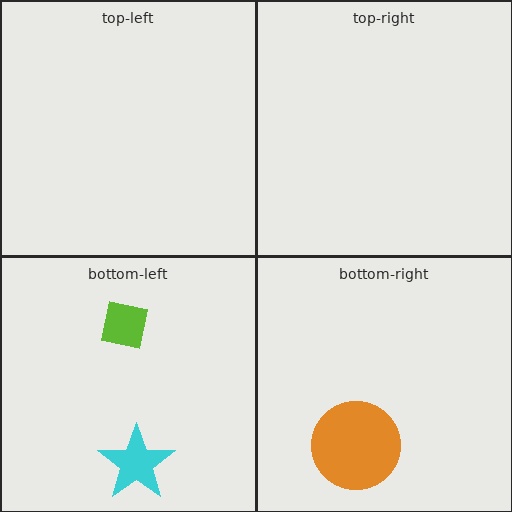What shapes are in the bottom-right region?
The orange circle.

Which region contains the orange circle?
The bottom-right region.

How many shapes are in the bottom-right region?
1.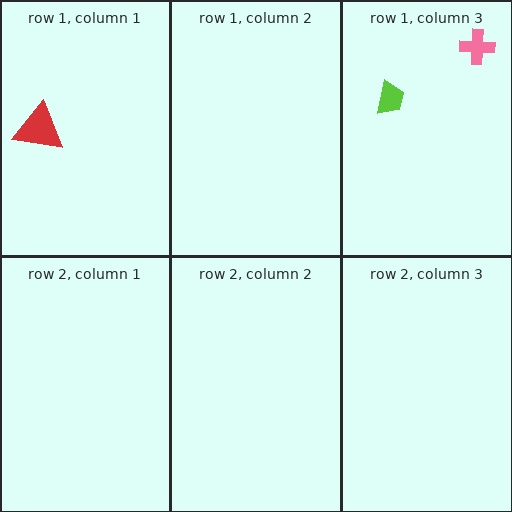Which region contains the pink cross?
The row 1, column 3 region.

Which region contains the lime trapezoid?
The row 1, column 3 region.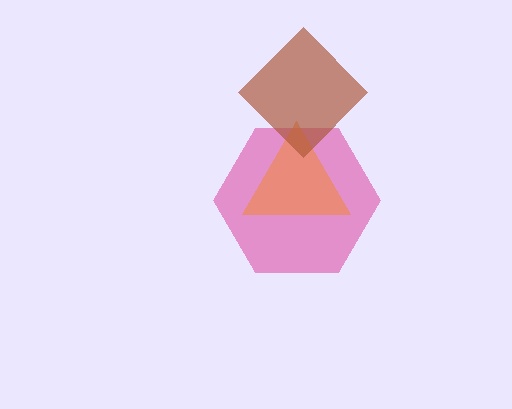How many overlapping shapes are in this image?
There are 3 overlapping shapes in the image.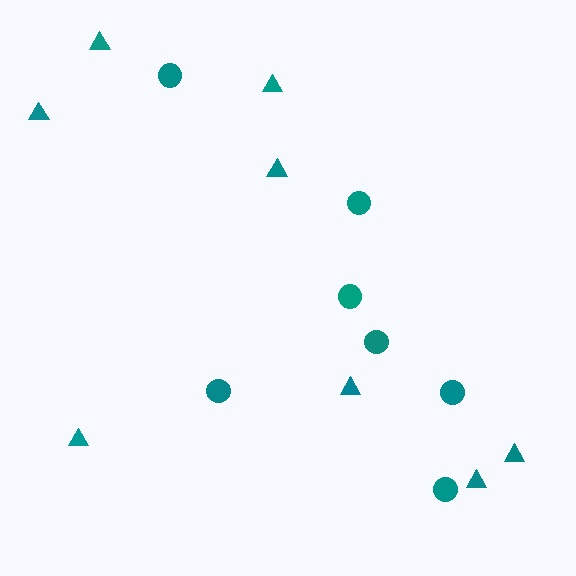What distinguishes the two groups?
There are 2 groups: one group of circles (7) and one group of triangles (8).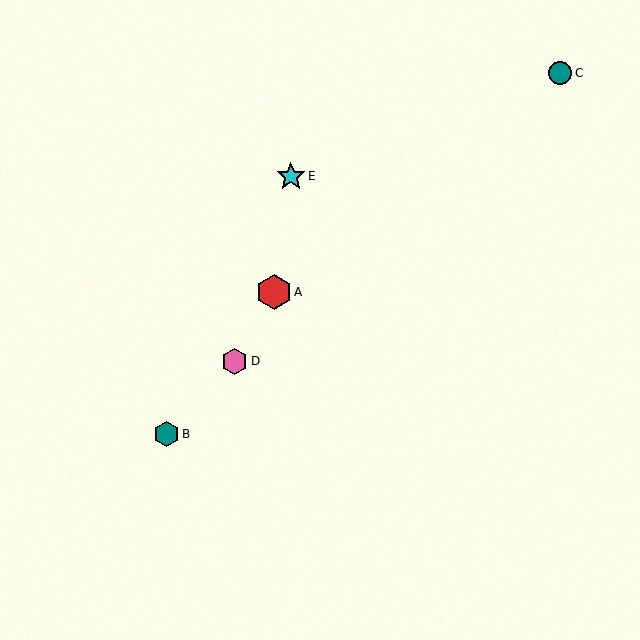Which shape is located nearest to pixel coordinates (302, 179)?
The cyan star (labeled E) at (291, 176) is nearest to that location.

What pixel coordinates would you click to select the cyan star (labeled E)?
Click at (291, 176) to select the cyan star E.